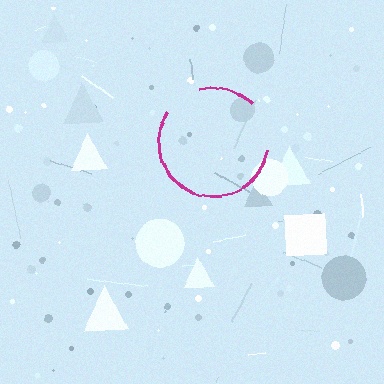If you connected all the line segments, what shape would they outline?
They would outline a circle.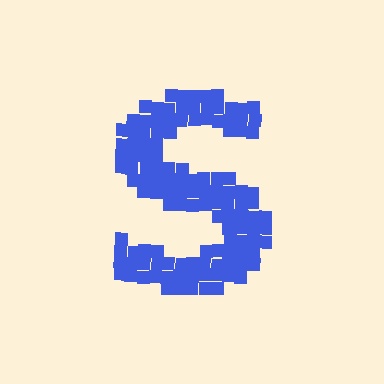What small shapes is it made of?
It is made of small squares.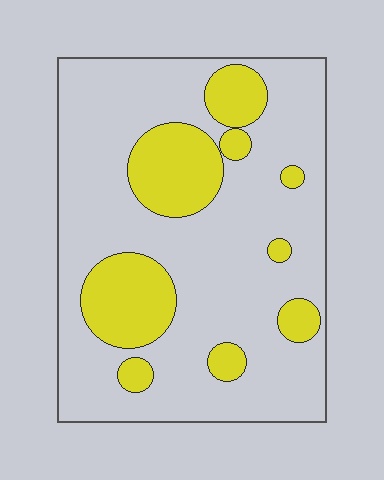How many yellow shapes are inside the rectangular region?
9.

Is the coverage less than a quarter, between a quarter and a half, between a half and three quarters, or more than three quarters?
Less than a quarter.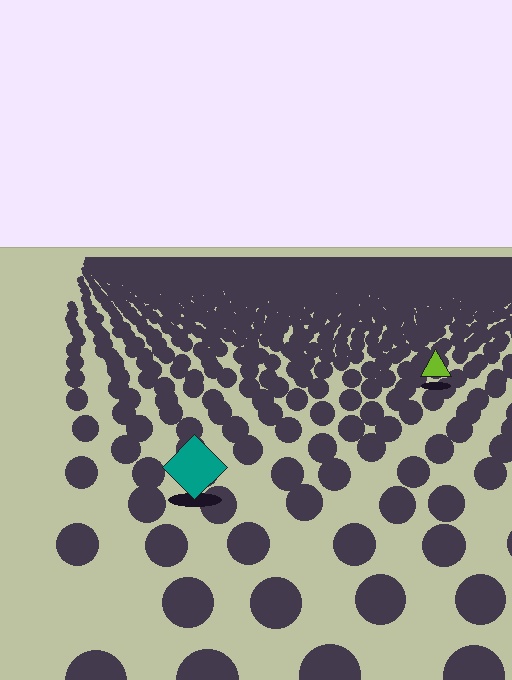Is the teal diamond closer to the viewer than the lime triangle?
Yes. The teal diamond is closer — you can tell from the texture gradient: the ground texture is coarser near it.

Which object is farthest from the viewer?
The lime triangle is farthest from the viewer. It appears smaller and the ground texture around it is denser.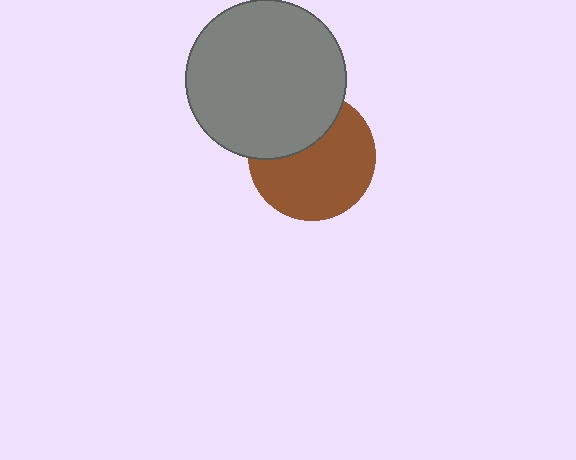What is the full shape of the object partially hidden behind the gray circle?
The partially hidden object is a brown circle.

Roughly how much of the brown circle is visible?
Most of it is visible (roughly 67%).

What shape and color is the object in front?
The object in front is a gray circle.